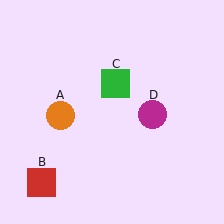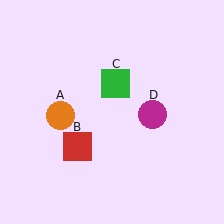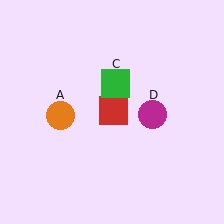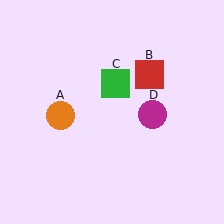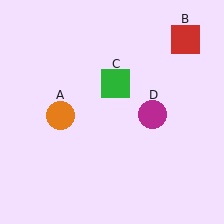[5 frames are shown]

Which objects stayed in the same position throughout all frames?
Orange circle (object A) and green square (object C) and magenta circle (object D) remained stationary.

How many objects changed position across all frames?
1 object changed position: red square (object B).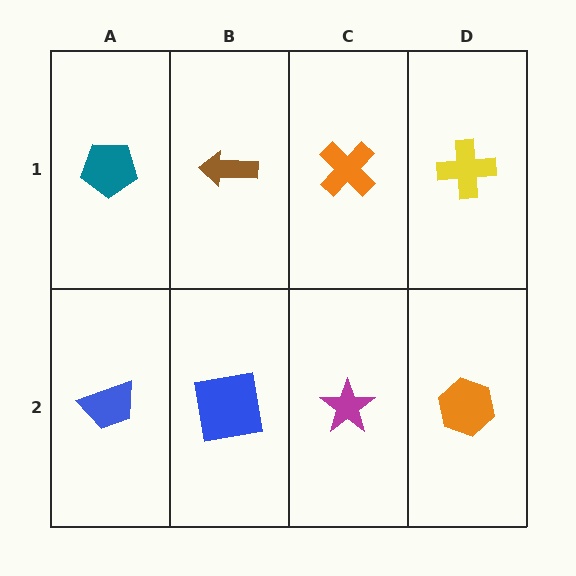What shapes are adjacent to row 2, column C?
An orange cross (row 1, column C), a blue square (row 2, column B), an orange hexagon (row 2, column D).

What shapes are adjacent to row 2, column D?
A yellow cross (row 1, column D), a magenta star (row 2, column C).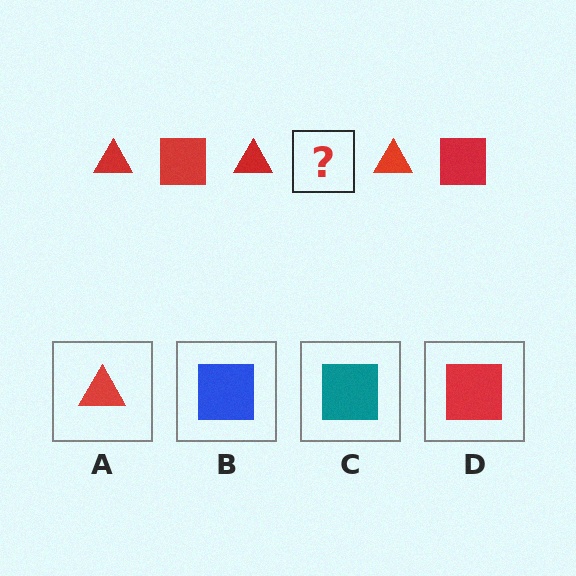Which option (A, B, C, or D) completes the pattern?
D.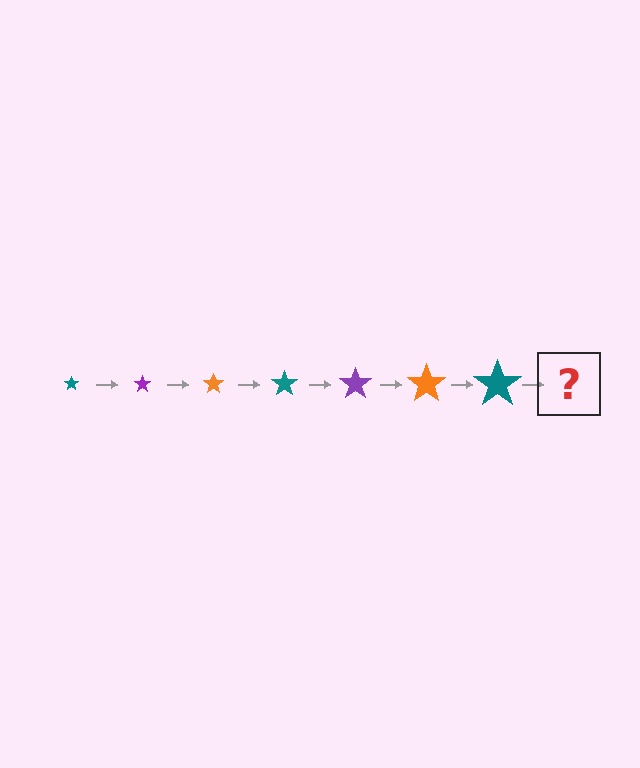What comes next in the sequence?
The next element should be a purple star, larger than the previous one.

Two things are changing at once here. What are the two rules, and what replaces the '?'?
The two rules are that the star grows larger each step and the color cycles through teal, purple, and orange. The '?' should be a purple star, larger than the previous one.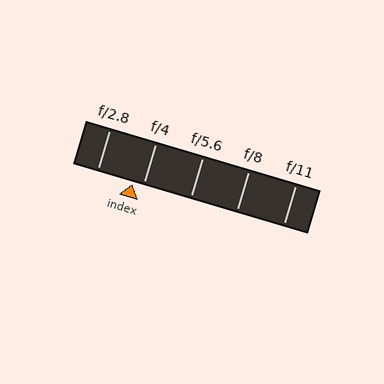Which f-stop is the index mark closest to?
The index mark is closest to f/4.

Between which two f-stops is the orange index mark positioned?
The index mark is between f/2.8 and f/4.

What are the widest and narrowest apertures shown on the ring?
The widest aperture shown is f/2.8 and the narrowest is f/11.